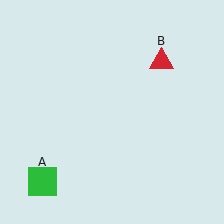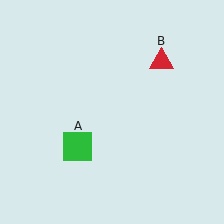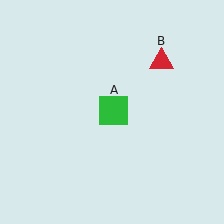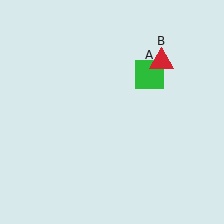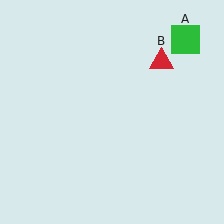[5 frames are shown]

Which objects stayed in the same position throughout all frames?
Red triangle (object B) remained stationary.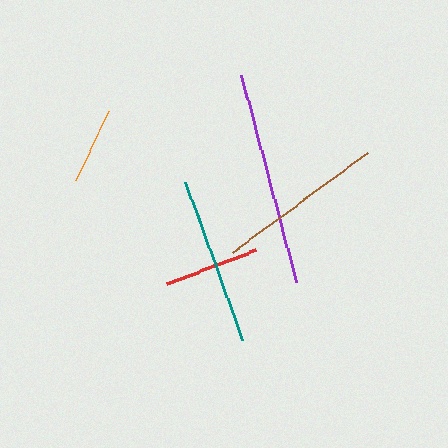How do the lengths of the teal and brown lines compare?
The teal and brown lines are approximately the same length.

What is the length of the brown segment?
The brown segment is approximately 167 pixels long.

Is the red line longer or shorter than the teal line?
The teal line is longer than the red line.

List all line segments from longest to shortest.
From longest to shortest: purple, teal, brown, red, orange.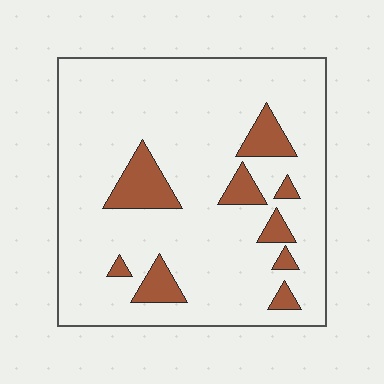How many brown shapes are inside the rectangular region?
9.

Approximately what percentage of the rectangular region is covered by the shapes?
Approximately 15%.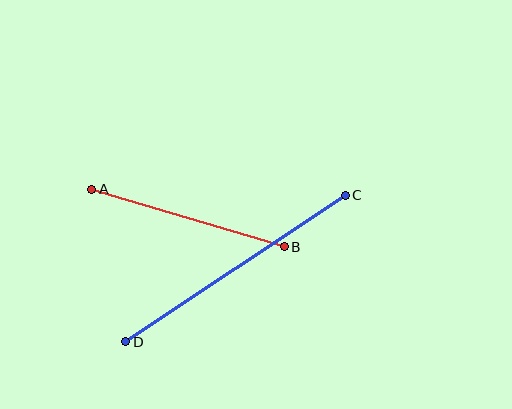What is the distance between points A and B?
The distance is approximately 201 pixels.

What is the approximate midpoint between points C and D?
The midpoint is at approximately (235, 269) pixels.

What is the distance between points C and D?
The distance is approximately 264 pixels.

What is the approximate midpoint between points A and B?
The midpoint is at approximately (188, 218) pixels.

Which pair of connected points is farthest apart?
Points C and D are farthest apart.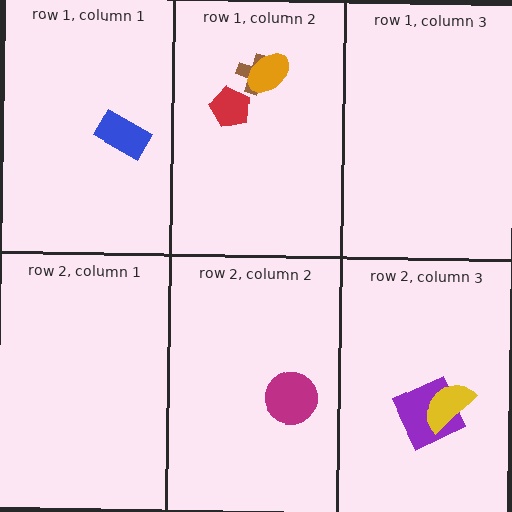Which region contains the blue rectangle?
The row 1, column 1 region.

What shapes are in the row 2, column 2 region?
The magenta circle.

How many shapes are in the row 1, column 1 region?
1.